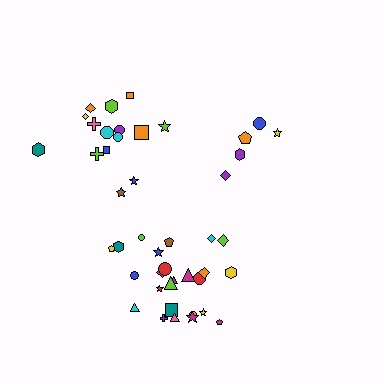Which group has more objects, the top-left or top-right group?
The top-left group.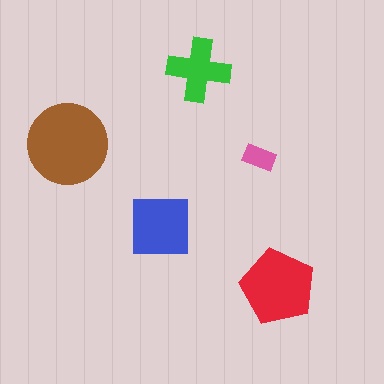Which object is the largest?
The brown circle.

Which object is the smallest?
The pink rectangle.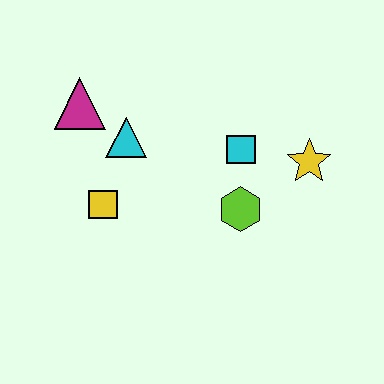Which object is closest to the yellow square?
The cyan triangle is closest to the yellow square.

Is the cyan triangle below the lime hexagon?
No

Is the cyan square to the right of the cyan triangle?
Yes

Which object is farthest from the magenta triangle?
The yellow star is farthest from the magenta triangle.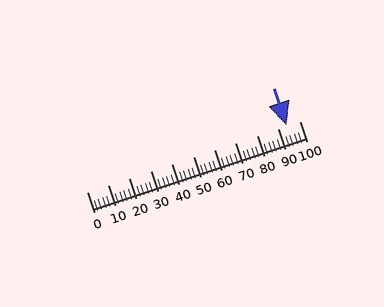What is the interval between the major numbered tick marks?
The major tick marks are spaced 10 units apart.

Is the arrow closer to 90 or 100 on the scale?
The arrow is closer to 90.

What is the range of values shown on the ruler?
The ruler shows values from 0 to 100.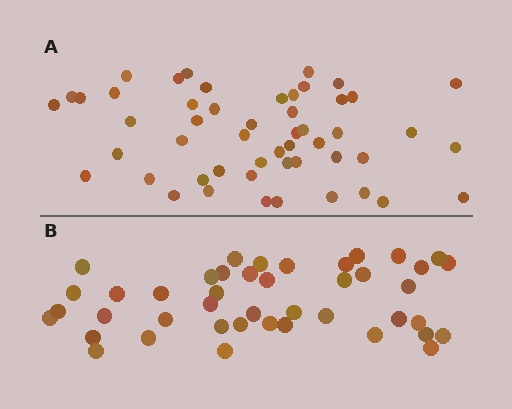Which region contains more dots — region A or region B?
Region A (the top region) has more dots.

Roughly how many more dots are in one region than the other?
Region A has roughly 8 or so more dots than region B.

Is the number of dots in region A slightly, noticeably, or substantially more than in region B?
Region A has only slightly more — the two regions are fairly close. The ratio is roughly 1.2 to 1.